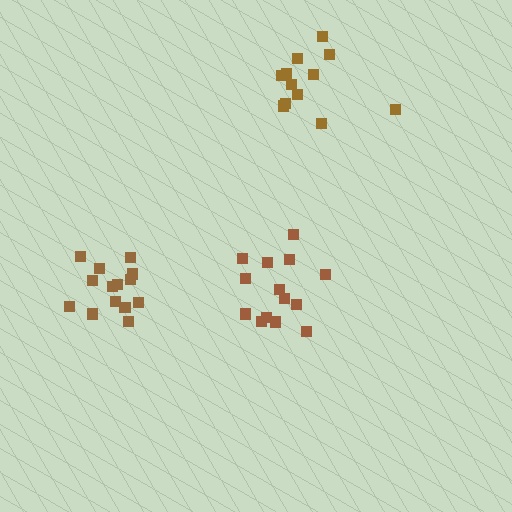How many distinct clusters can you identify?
There are 3 distinct clusters.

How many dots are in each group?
Group 1: 14 dots, Group 2: 12 dots, Group 3: 14 dots (40 total).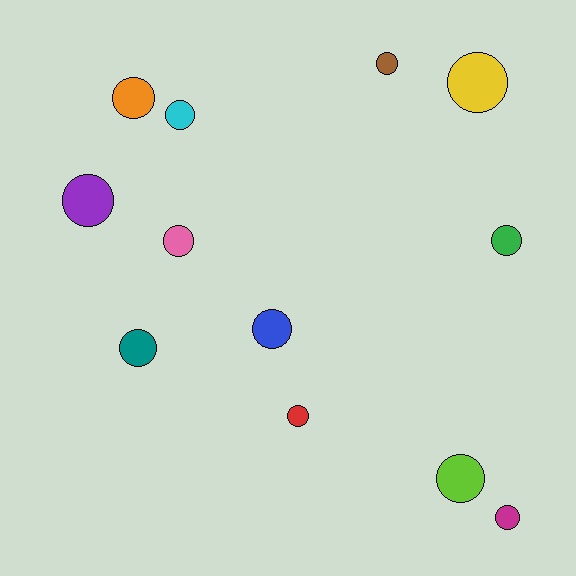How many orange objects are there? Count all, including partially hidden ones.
There is 1 orange object.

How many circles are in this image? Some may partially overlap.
There are 12 circles.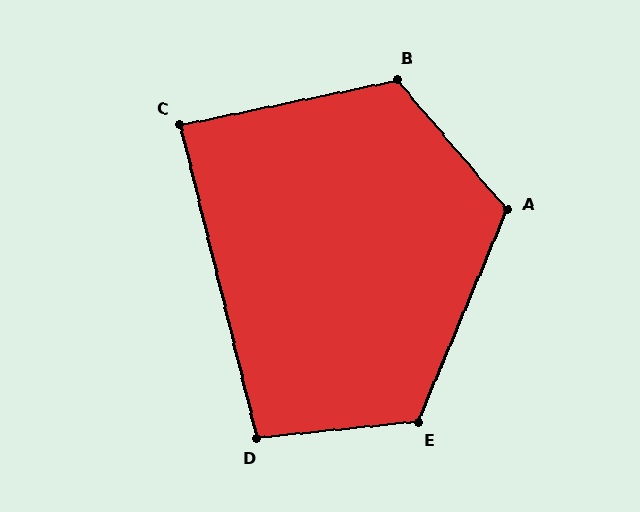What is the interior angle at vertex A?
Approximately 117 degrees (obtuse).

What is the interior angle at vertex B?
Approximately 118 degrees (obtuse).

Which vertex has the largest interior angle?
E, at approximately 118 degrees.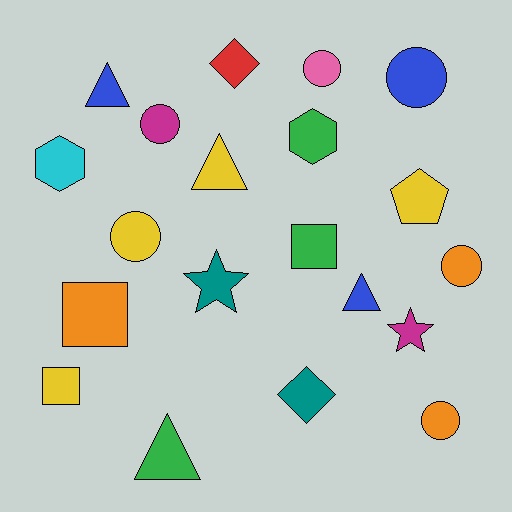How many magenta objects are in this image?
There are 2 magenta objects.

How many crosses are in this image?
There are no crosses.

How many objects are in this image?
There are 20 objects.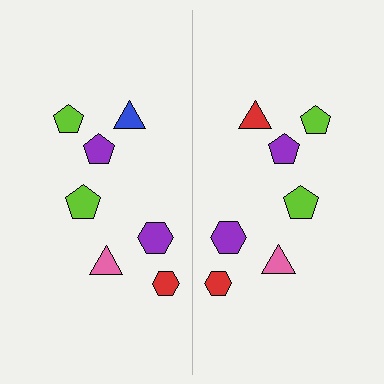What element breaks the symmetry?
The red triangle on the right side breaks the symmetry — its mirror counterpart is blue.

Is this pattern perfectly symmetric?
No, the pattern is not perfectly symmetric. The red triangle on the right side breaks the symmetry — its mirror counterpart is blue.